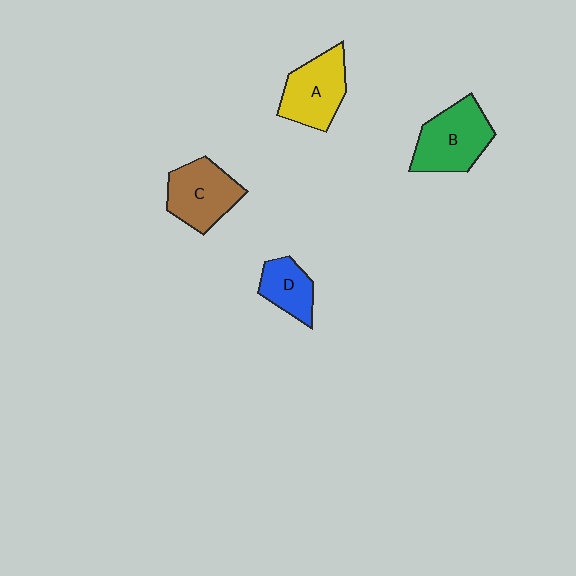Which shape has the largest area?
Shape B (green).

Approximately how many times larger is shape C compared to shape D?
Approximately 1.5 times.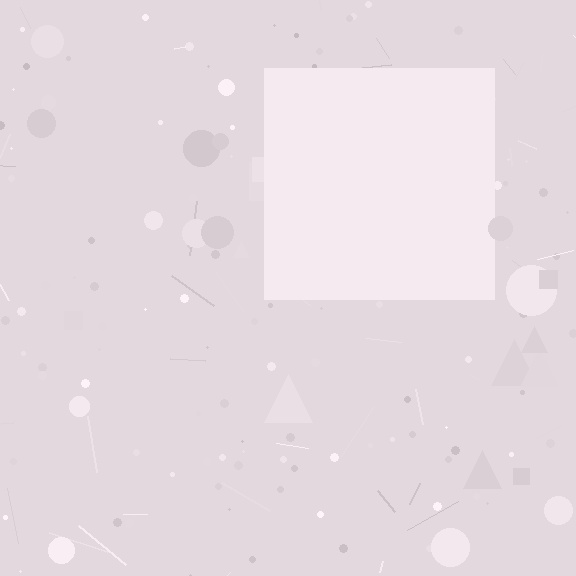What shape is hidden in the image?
A square is hidden in the image.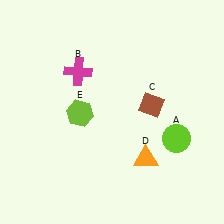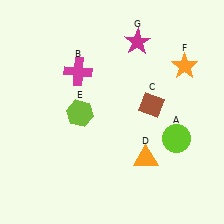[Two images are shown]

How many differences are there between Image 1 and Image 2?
There are 2 differences between the two images.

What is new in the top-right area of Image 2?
A magenta star (G) was added in the top-right area of Image 2.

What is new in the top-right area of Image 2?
An orange star (F) was added in the top-right area of Image 2.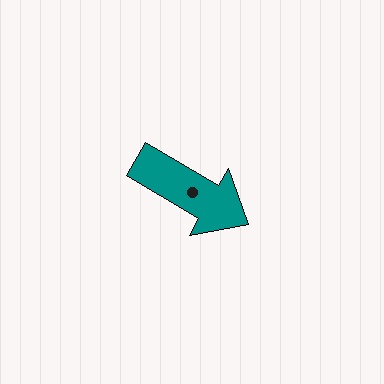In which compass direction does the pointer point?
Southeast.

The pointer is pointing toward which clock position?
Roughly 4 o'clock.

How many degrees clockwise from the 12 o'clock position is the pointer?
Approximately 120 degrees.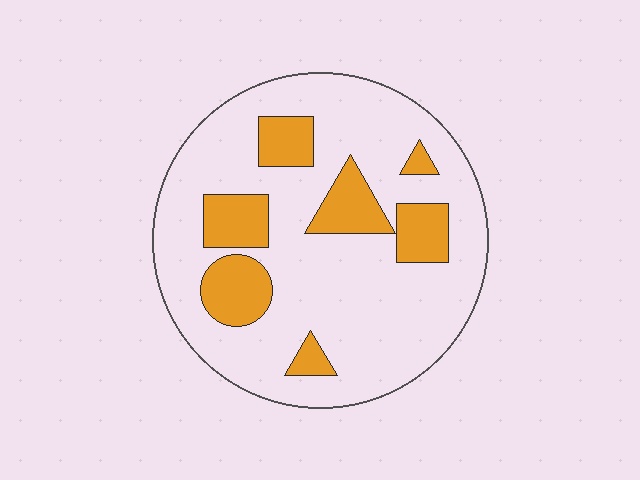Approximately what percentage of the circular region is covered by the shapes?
Approximately 20%.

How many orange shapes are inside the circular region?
7.